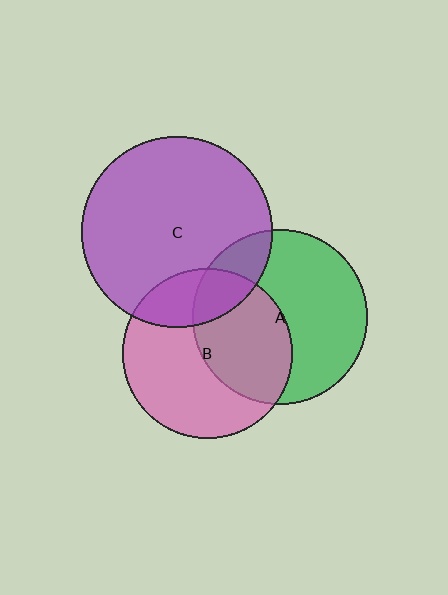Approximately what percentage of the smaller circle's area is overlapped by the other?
Approximately 20%.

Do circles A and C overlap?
Yes.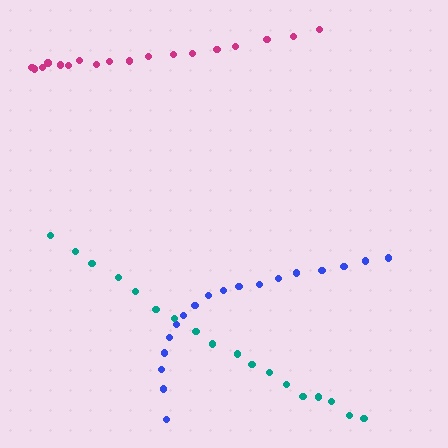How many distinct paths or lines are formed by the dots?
There are 3 distinct paths.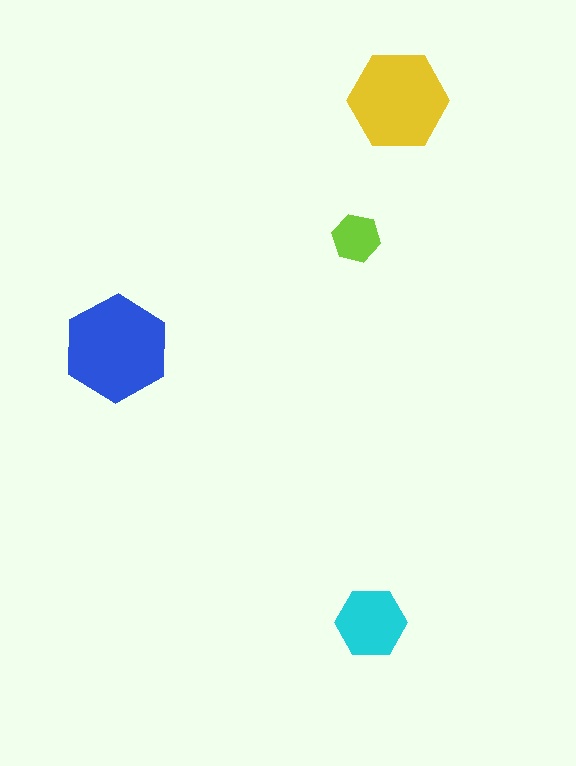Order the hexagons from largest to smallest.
the blue one, the yellow one, the cyan one, the lime one.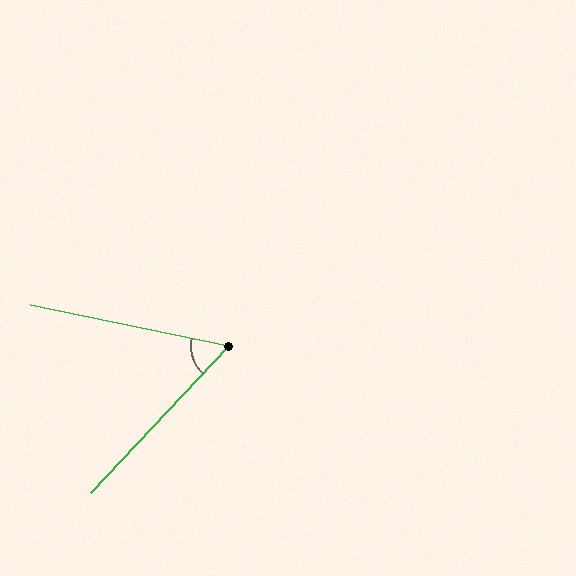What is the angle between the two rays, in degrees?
Approximately 59 degrees.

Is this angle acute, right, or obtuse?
It is acute.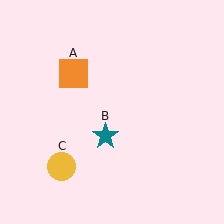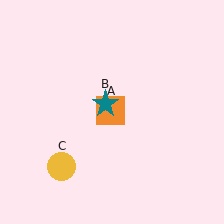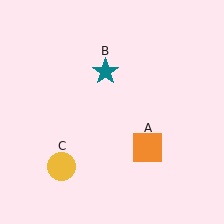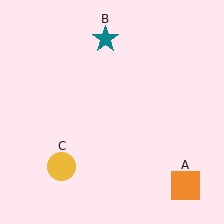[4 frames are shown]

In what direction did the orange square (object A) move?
The orange square (object A) moved down and to the right.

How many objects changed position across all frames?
2 objects changed position: orange square (object A), teal star (object B).